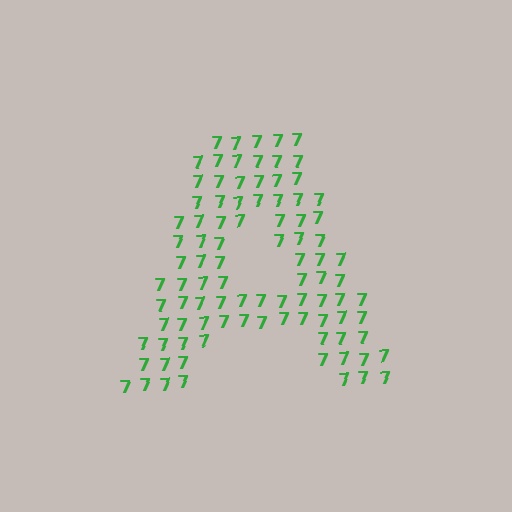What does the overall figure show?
The overall figure shows the letter A.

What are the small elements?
The small elements are digit 7's.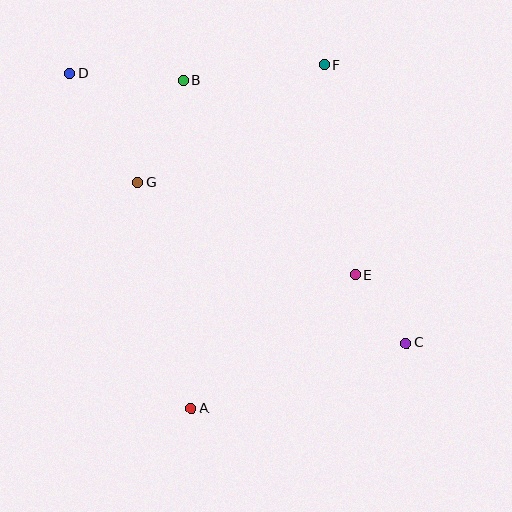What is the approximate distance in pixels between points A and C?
The distance between A and C is approximately 225 pixels.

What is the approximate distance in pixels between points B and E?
The distance between B and E is approximately 260 pixels.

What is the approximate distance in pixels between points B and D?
The distance between B and D is approximately 114 pixels.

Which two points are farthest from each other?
Points C and D are farthest from each other.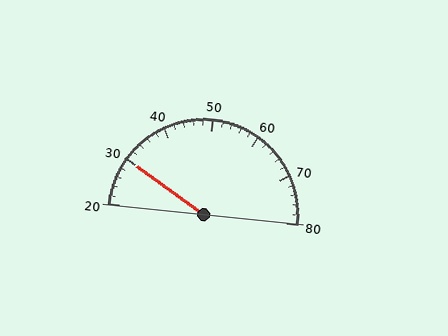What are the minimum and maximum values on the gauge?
The gauge ranges from 20 to 80.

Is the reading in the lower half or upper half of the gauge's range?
The reading is in the lower half of the range (20 to 80).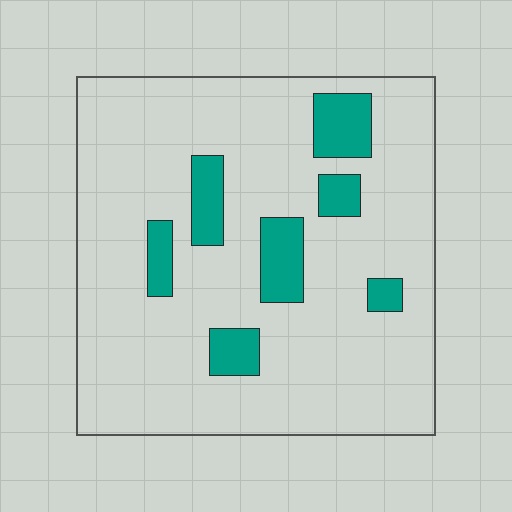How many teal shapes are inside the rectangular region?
7.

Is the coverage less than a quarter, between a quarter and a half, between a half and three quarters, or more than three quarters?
Less than a quarter.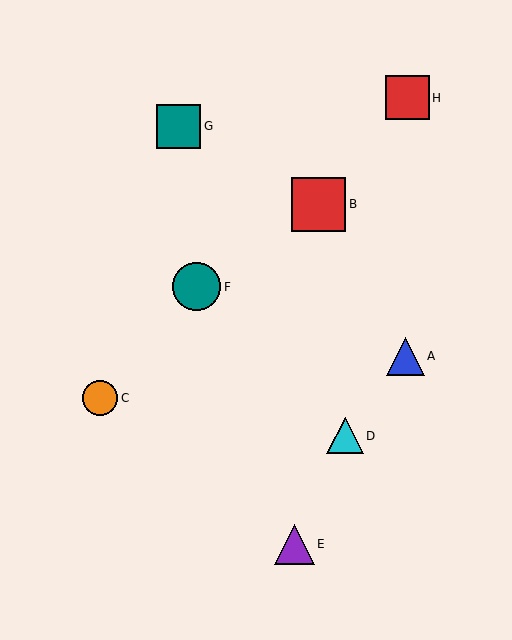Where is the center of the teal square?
The center of the teal square is at (179, 126).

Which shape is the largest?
The red square (labeled B) is the largest.